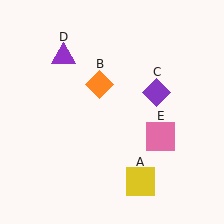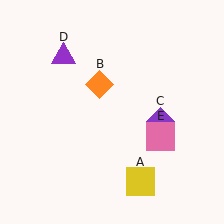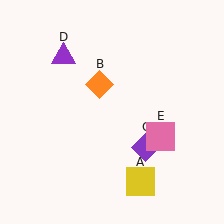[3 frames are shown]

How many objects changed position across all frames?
1 object changed position: purple diamond (object C).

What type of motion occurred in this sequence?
The purple diamond (object C) rotated clockwise around the center of the scene.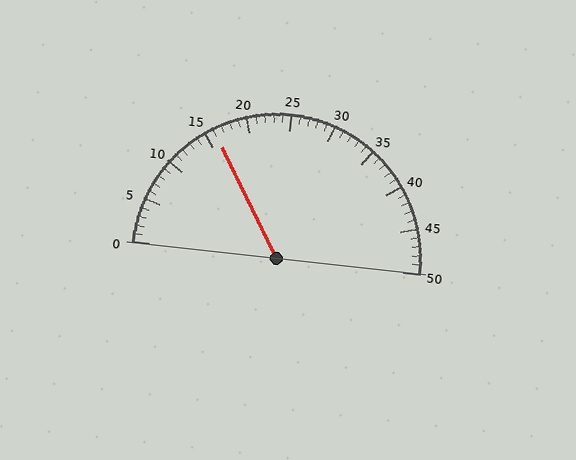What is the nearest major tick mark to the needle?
The nearest major tick mark is 15.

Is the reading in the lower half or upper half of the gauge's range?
The reading is in the lower half of the range (0 to 50).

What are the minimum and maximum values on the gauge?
The gauge ranges from 0 to 50.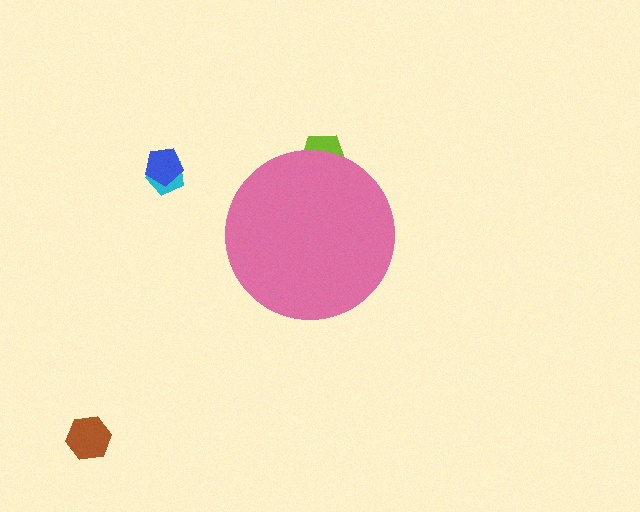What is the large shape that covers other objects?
A pink circle.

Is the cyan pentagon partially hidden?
No, the cyan pentagon is fully visible.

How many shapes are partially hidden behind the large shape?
1 shape is partially hidden.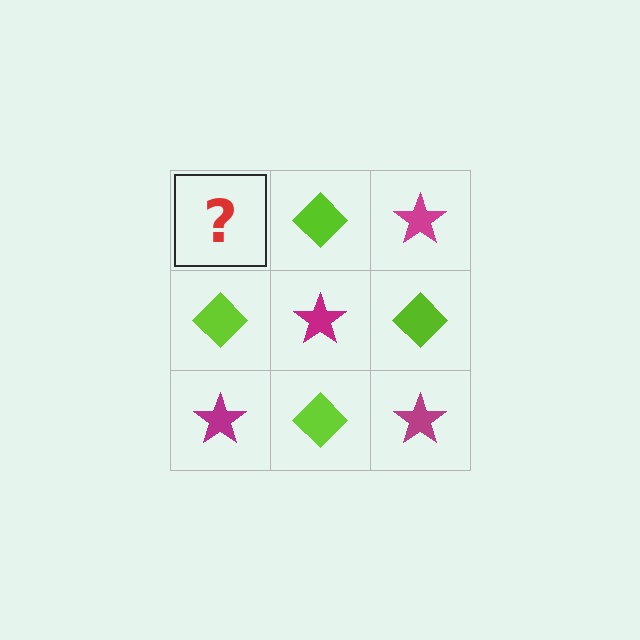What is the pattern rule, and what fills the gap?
The rule is that it alternates magenta star and lime diamond in a checkerboard pattern. The gap should be filled with a magenta star.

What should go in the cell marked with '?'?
The missing cell should contain a magenta star.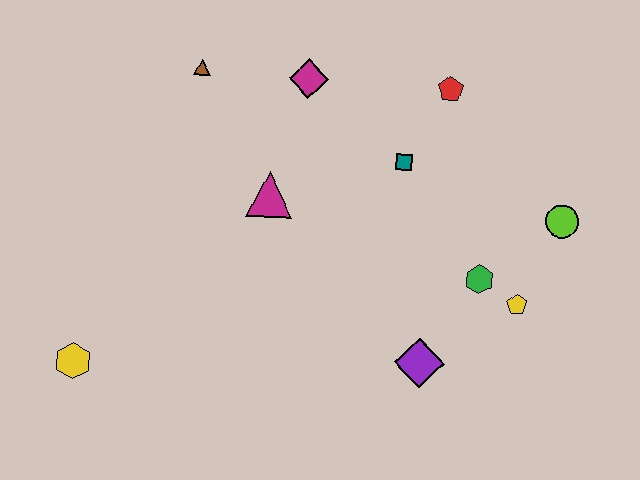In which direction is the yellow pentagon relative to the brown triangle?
The yellow pentagon is to the right of the brown triangle.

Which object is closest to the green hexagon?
The yellow pentagon is closest to the green hexagon.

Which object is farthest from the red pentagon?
The yellow hexagon is farthest from the red pentagon.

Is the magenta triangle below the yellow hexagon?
No